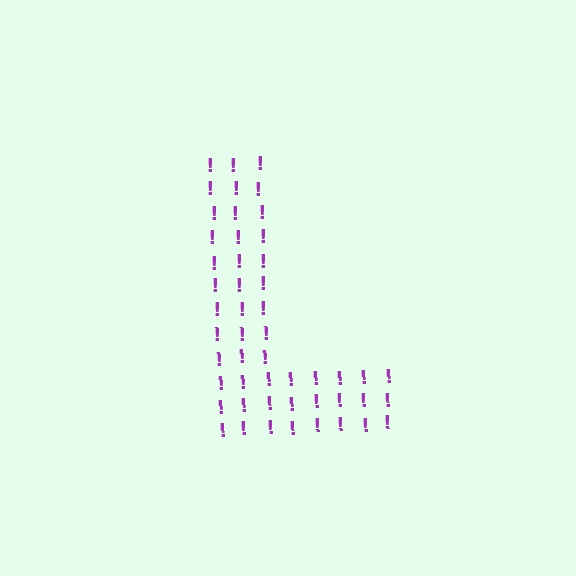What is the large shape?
The large shape is the letter L.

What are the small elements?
The small elements are exclamation marks.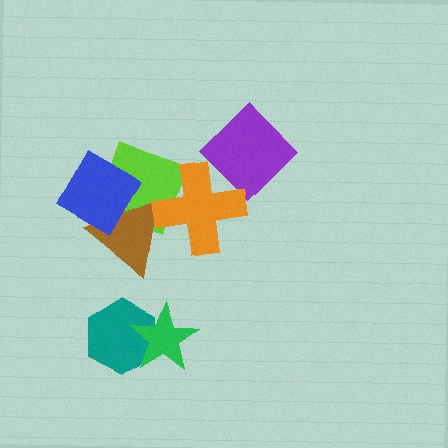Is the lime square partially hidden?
Yes, it is partially covered by another shape.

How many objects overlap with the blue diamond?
2 objects overlap with the blue diamond.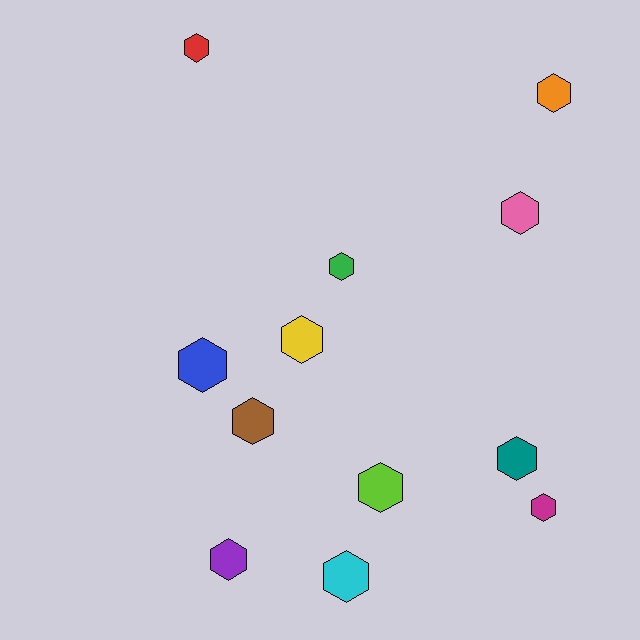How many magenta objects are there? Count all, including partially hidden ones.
There is 1 magenta object.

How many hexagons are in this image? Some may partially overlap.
There are 12 hexagons.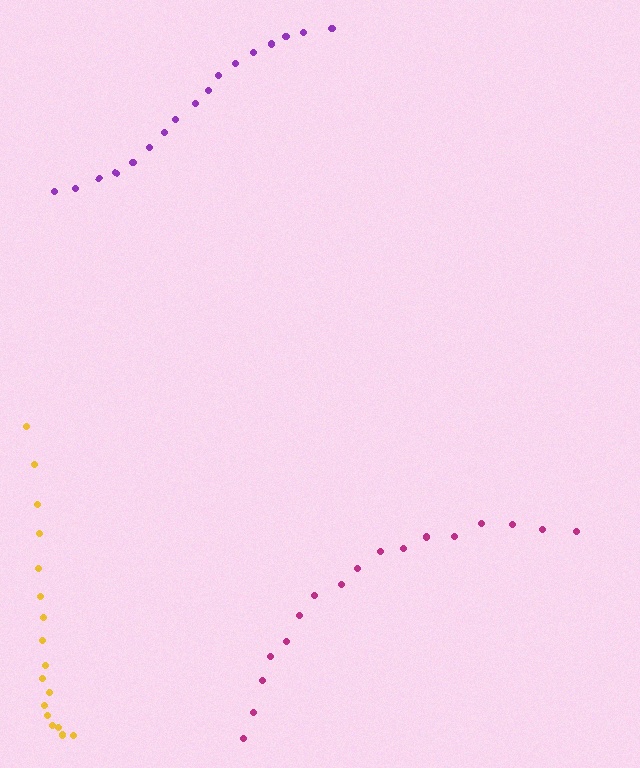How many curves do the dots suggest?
There are 3 distinct paths.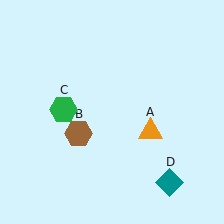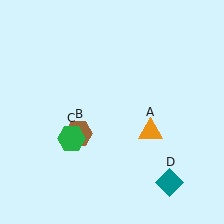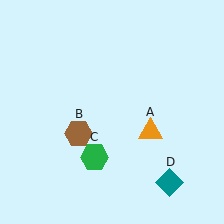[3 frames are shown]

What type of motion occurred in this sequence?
The green hexagon (object C) rotated counterclockwise around the center of the scene.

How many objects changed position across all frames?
1 object changed position: green hexagon (object C).